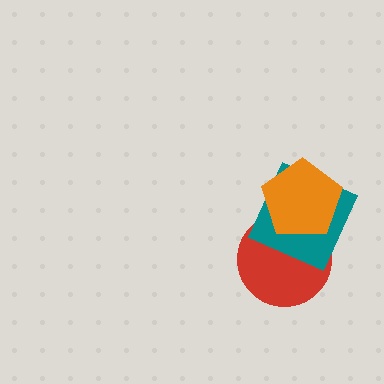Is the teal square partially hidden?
Yes, it is partially covered by another shape.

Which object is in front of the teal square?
The orange pentagon is in front of the teal square.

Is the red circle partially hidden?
Yes, it is partially covered by another shape.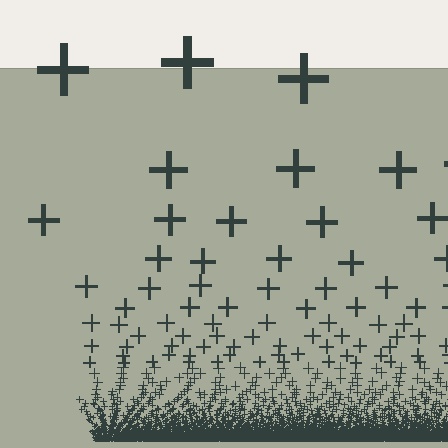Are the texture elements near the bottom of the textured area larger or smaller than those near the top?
Smaller. The gradient is inverted — elements near the bottom are smaller and denser.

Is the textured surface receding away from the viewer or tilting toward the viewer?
The surface appears to tilt toward the viewer. Texture elements get larger and sparser toward the top.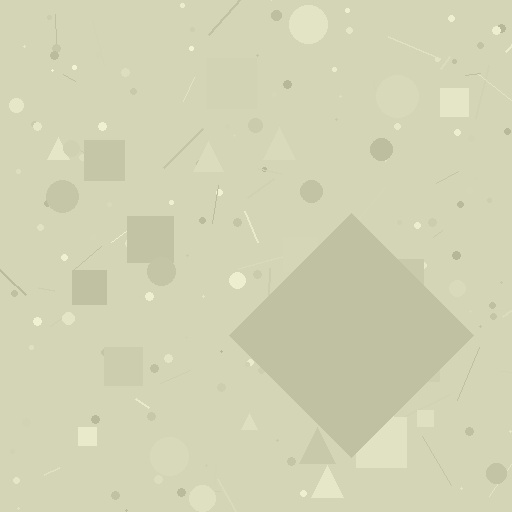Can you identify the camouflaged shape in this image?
The camouflaged shape is a diamond.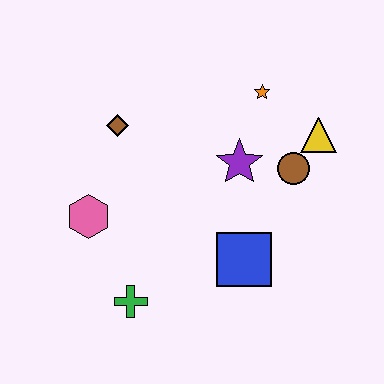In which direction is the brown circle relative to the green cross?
The brown circle is to the right of the green cross.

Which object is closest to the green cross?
The pink hexagon is closest to the green cross.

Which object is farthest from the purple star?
The green cross is farthest from the purple star.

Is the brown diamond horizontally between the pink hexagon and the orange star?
Yes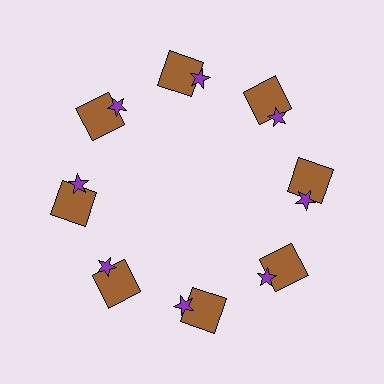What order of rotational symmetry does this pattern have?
This pattern has 8-fold rotational symmetry.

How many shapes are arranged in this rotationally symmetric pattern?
There are 16 shapes, arranged in 8 groups of 2.